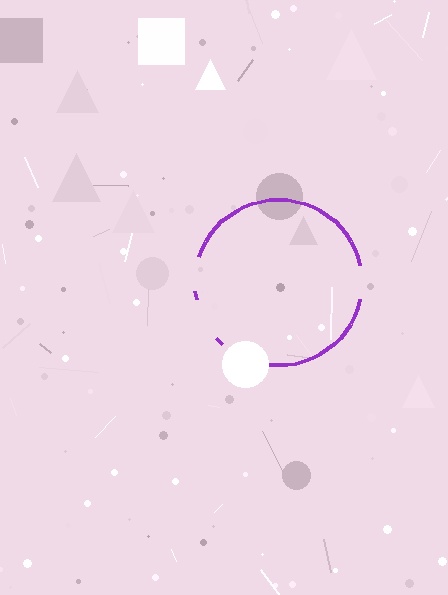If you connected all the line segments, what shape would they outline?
They would outline a circle.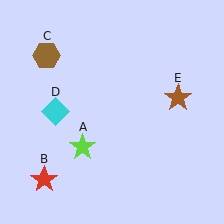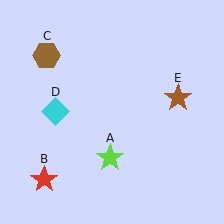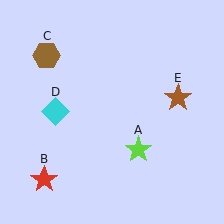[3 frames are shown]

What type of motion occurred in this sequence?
The lime star (object A) rotated counterclockwise around the center of the scene.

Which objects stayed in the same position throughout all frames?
Red star (object B) and brown hexagon (object C) and cyan diamond (object D) and brown star (object E) remained stationary.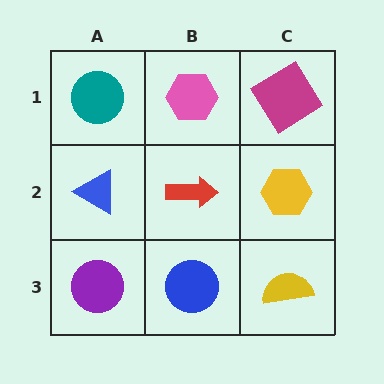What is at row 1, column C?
A magenta diamond.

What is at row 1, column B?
A pink hexagon.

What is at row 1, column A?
A teal circle.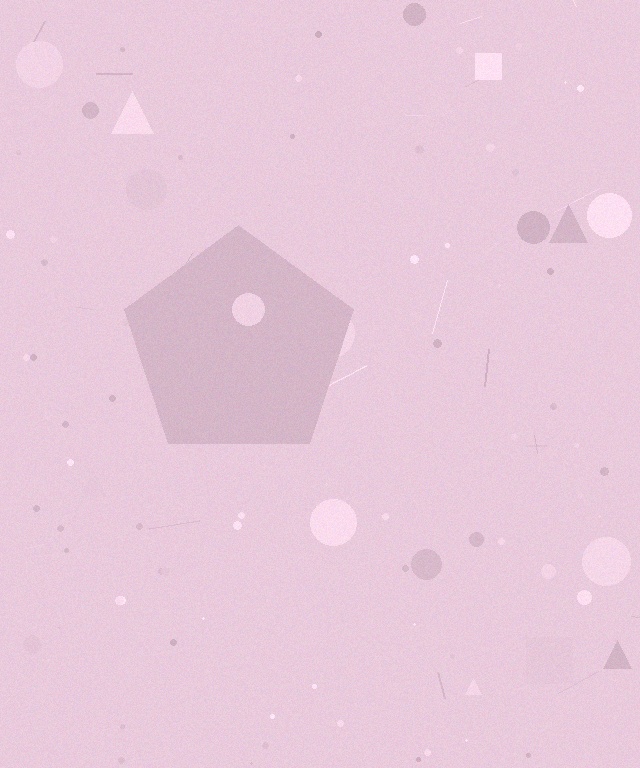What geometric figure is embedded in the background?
A pentagon is embedded in the background.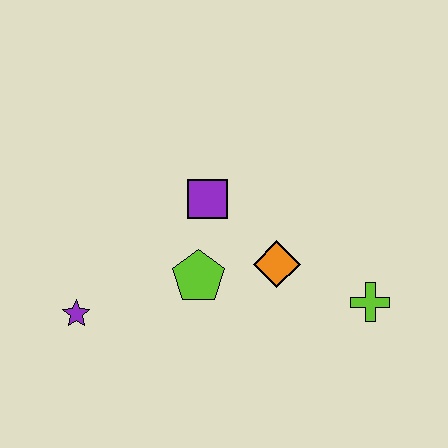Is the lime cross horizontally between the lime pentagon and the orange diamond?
No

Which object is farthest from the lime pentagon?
The lime cross is farthest from the lime pentagon.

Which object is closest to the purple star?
The lime pentagon is closest to the purple star.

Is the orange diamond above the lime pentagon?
Yes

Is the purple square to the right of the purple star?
Yes